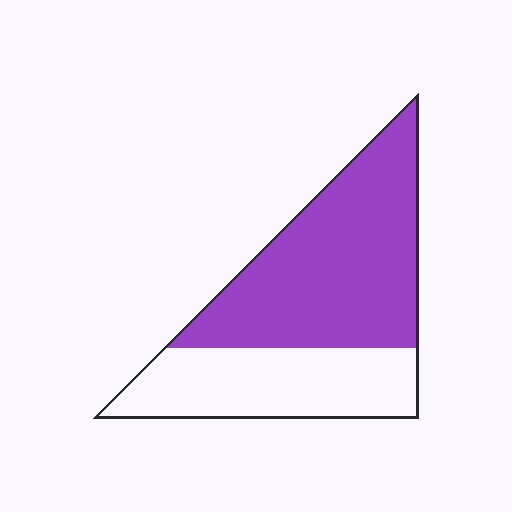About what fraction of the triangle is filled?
About three fifths (3/5).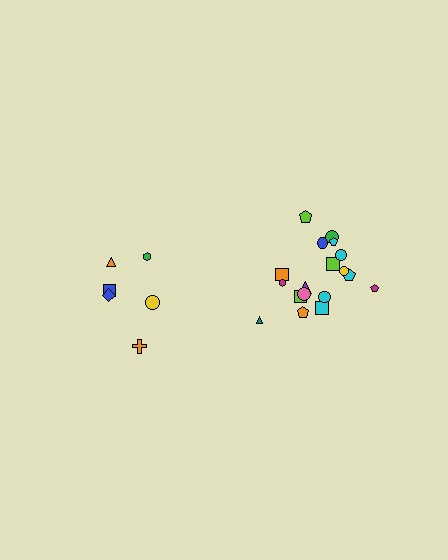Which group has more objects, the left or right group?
The right group.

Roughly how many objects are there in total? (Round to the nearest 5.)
Roughly 25 objects in total.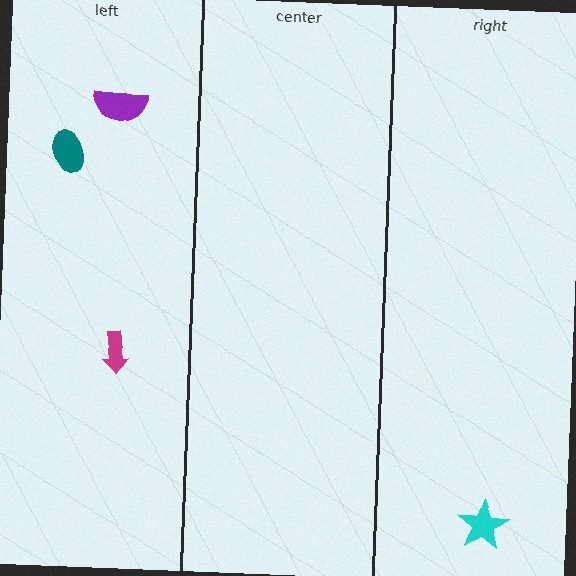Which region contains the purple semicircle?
The left region.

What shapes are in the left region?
The magenta arrow, the purple semicircle, the teal ellipse.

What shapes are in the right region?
The cyan star.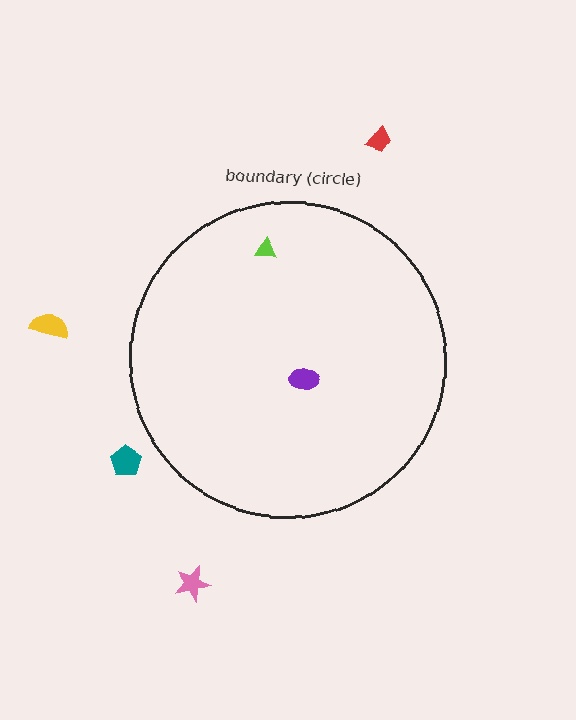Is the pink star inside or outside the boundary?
Outside.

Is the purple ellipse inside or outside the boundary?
Inside.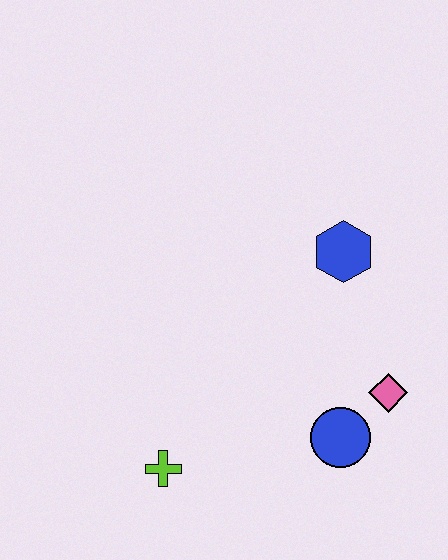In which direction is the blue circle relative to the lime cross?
The blue circle is to the right of the lime cross.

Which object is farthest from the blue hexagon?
The lime cross is farthest from the blue hexagon.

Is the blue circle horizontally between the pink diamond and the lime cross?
Yes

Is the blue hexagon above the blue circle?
Yes